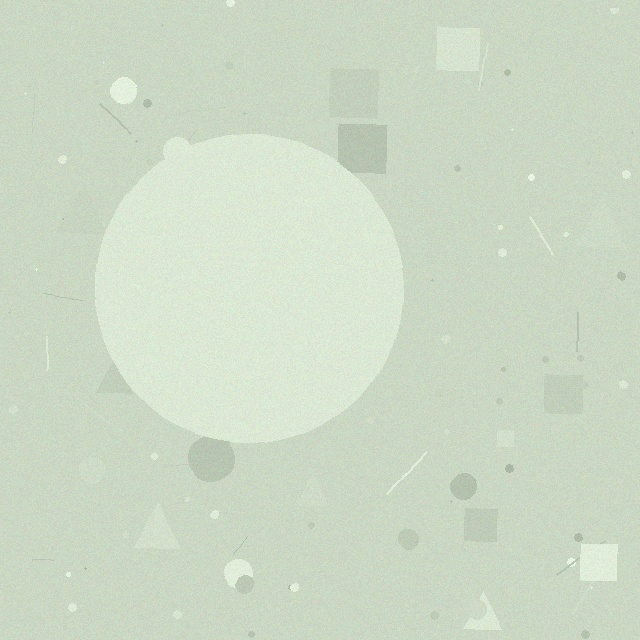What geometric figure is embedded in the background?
A circle is embedded in the background.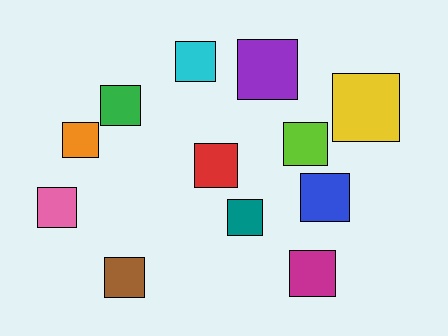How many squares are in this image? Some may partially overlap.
There are 12 squares.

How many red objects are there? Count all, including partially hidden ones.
There is 1 red object.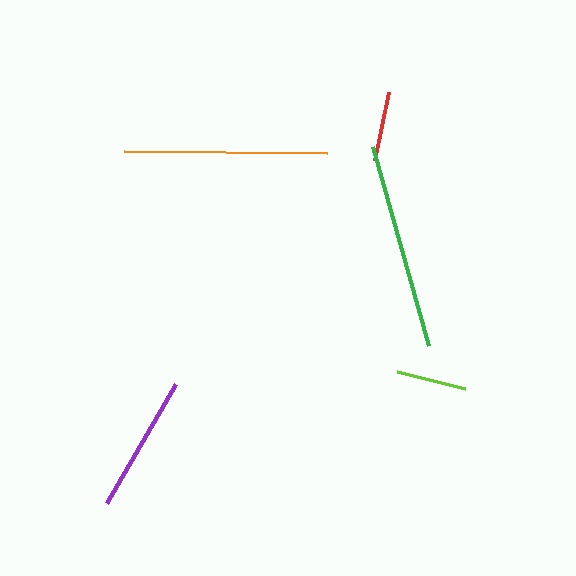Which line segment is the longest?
The green line is the longest at approximately 207 pixels.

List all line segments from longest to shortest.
From longest to shortest: green, orange, purple, lime, red.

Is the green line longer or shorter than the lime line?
The green line is longer than the lime line.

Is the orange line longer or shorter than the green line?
The green line is longer than the orange line.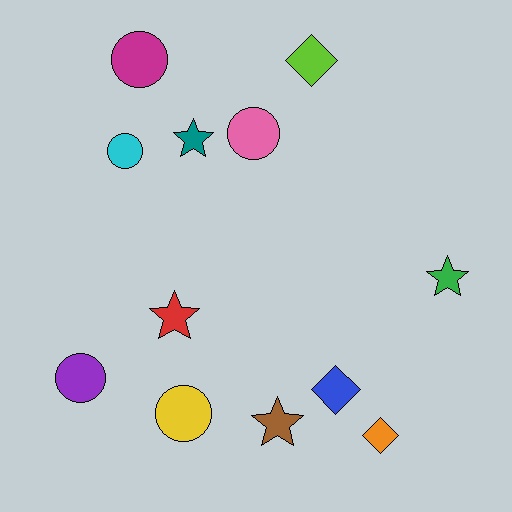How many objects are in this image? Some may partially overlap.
There are 12 objects.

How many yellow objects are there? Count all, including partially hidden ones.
There is 1 yellow object.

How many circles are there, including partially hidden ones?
There are 5 circles.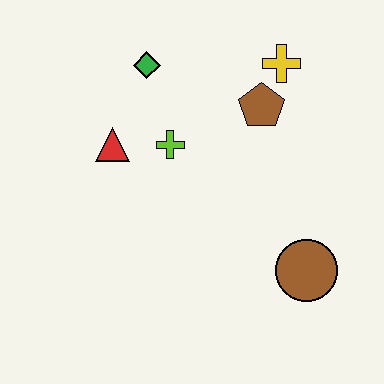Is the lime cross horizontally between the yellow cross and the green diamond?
Yes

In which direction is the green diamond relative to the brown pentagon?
The green diamond is to the left of the brown pentagon.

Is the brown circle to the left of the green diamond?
No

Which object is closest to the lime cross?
The red triangle is closest to the lime cross.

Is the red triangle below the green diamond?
Yes